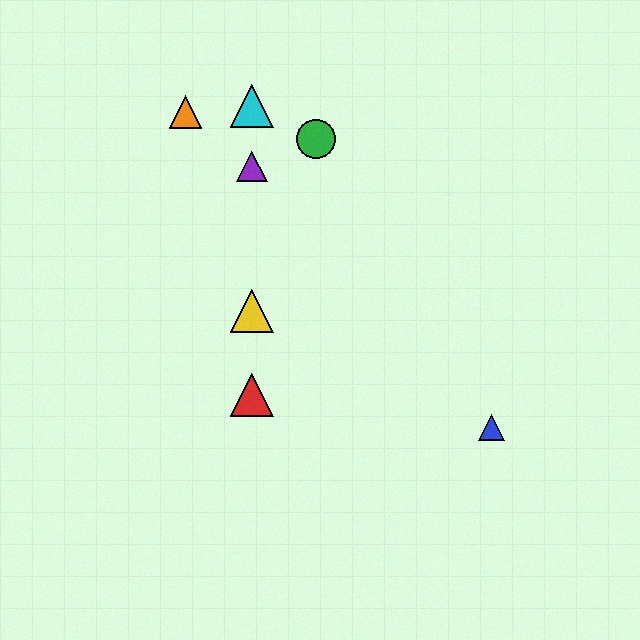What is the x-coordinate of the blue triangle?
The blue triangle is at x≈491.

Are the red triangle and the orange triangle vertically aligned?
No, the red triangle is at x≈252 and the orange triangle is at x≈185.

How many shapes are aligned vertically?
4 shapes (the red triangle, the yellow triangle, the purple triangle, the cyan triangle) are aligned vertically.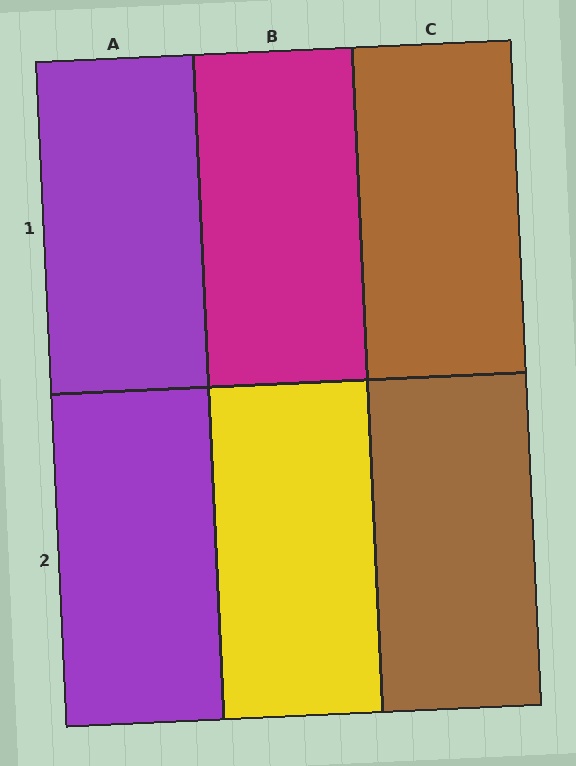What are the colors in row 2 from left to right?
Purple, yellow, brown.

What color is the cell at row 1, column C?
Brown.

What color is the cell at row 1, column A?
Purple.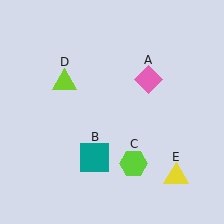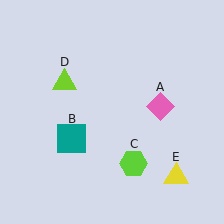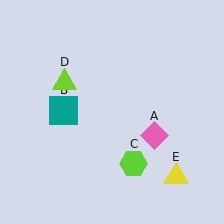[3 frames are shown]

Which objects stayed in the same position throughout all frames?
Lime hexagon (object C) and lime triangle (object D) and yellow triangle (object E) remained stationary.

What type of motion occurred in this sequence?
The pink diamond (object A), teal square (object B) rotated clockwise around the center of the scene.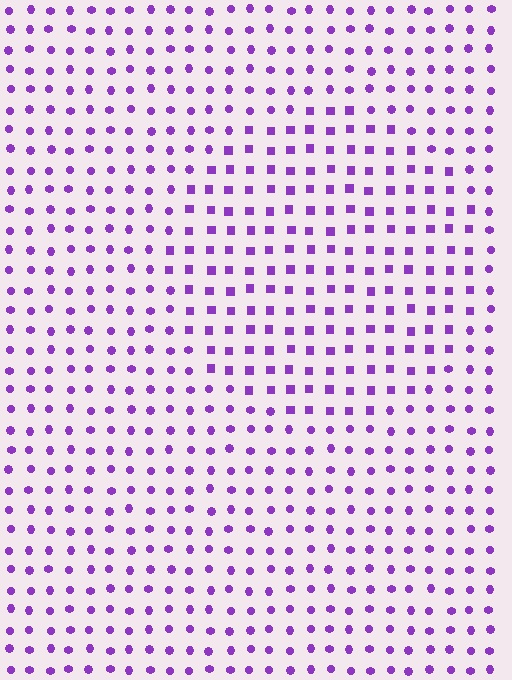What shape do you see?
I see a circle.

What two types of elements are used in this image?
The image uses squares inside the circle region and circles outside it.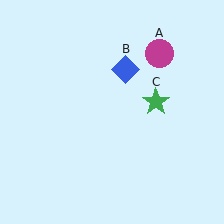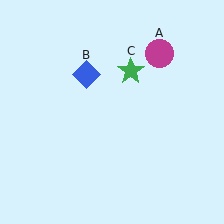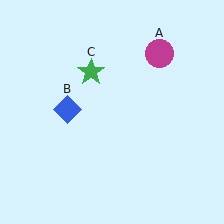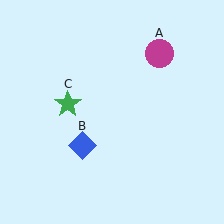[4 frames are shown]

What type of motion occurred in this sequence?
The blue diamond (object B), green star (object C) rotated counterclockwise around the center of the scene.